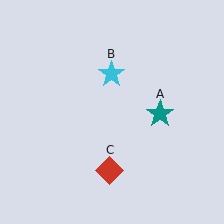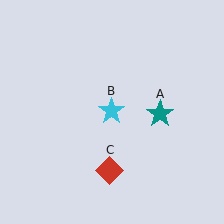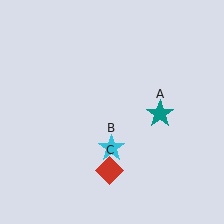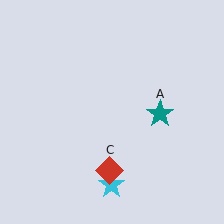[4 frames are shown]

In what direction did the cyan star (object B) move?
The cyan star (object B) moved down.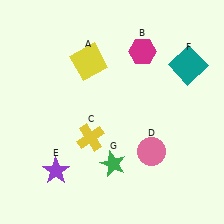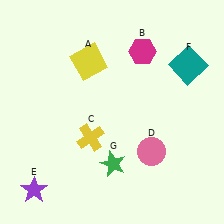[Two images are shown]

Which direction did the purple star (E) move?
The purple star (E) moved left.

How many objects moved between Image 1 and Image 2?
1 object moved between the two images.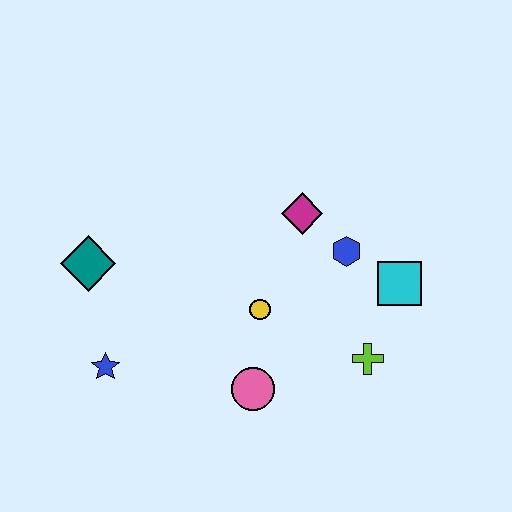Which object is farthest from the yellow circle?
The teal diamond is farthest from the yellow circle.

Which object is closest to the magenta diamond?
The blue hexagon is closest to the magenta diamond.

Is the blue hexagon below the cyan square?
No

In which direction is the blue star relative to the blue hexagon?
The blue star is to the left of the blue hexagon.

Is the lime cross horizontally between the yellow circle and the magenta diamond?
No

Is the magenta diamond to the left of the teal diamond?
No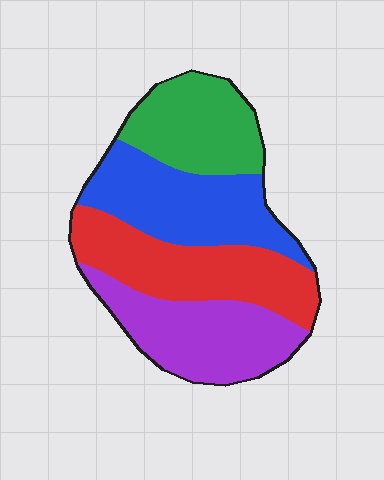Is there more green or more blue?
Blue.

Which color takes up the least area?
Green, at roughly 20%.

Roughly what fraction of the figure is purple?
Purple covers around 25% of the figure.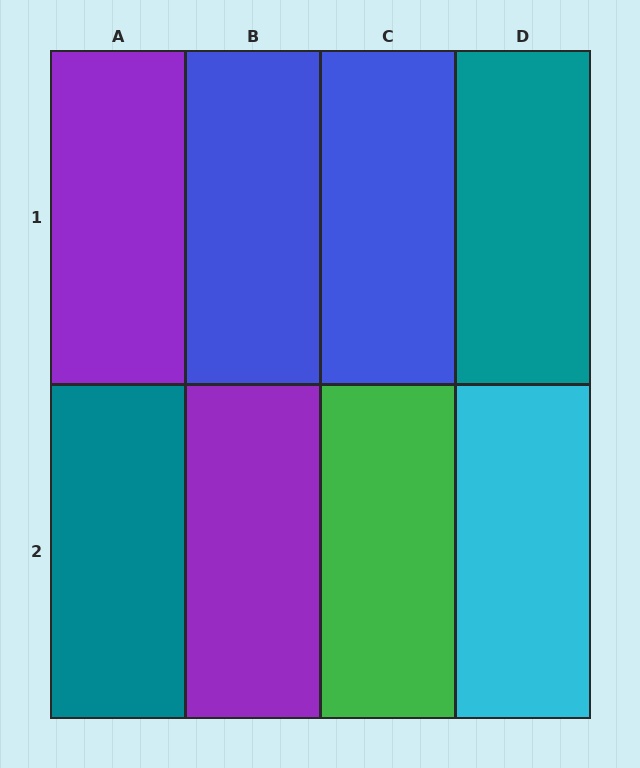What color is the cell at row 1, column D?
Teal.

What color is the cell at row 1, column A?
Purple.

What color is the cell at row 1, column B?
Blue.